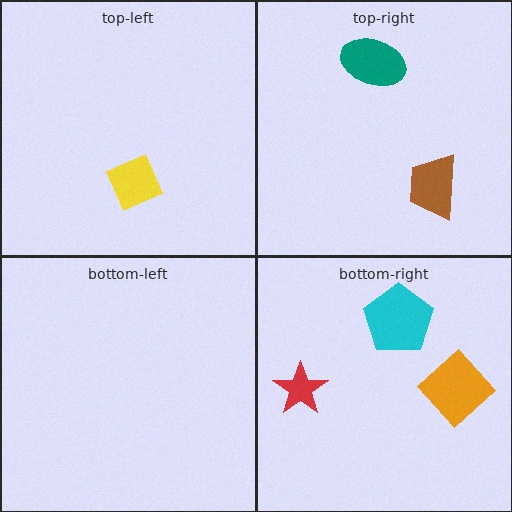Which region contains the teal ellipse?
The top-right region.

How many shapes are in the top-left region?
1.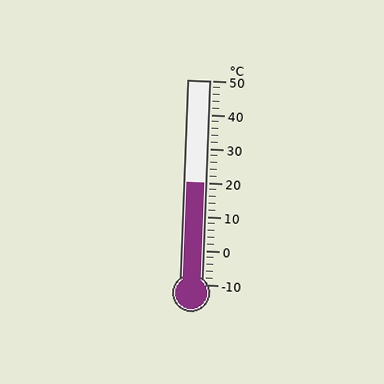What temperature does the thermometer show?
The thermometer shows approximately 20°C.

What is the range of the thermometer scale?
The thermometer scale ranges from -10°C to 50°C.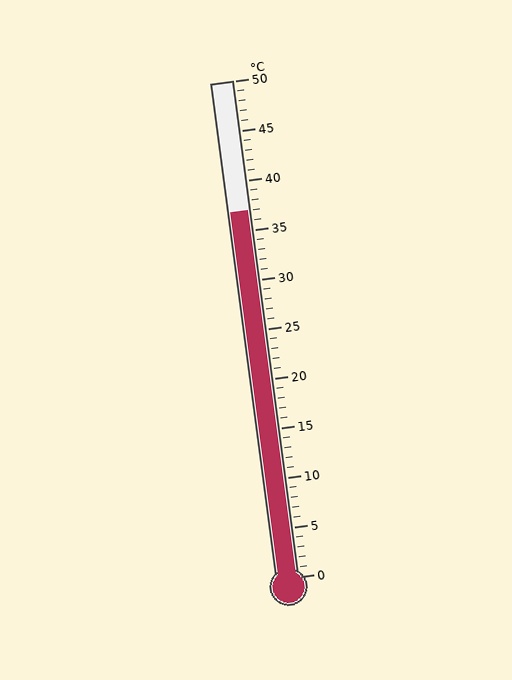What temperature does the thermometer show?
The thermometer shows approximately 37°C.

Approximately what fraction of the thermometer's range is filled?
The thermometer is filled to approximately 75% of its range.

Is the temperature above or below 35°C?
The temperature is above 35°C.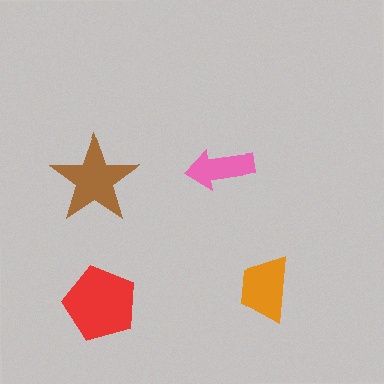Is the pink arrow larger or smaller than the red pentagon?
Smaller.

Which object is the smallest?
The pink arrow.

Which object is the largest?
The red pentagon.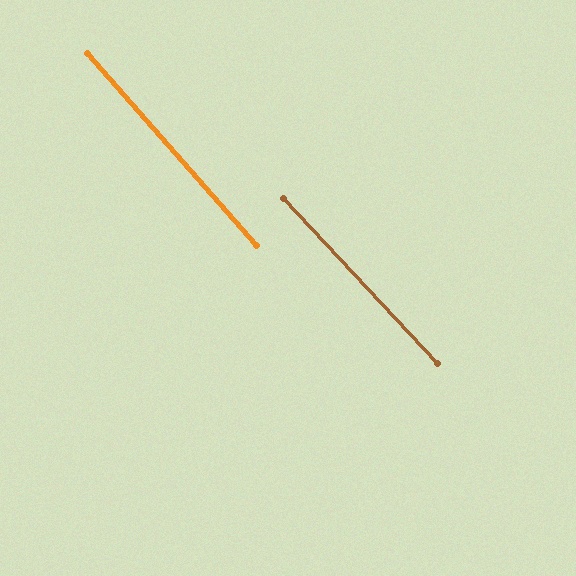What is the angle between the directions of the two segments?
Approximately 2 degrees.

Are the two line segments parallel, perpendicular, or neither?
Parallel — their directions differ by only 2.0°.